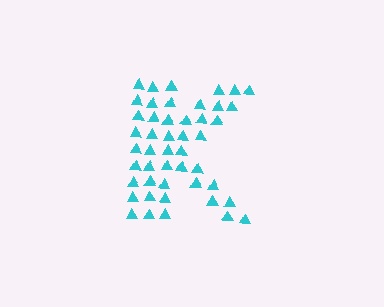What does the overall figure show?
The overall figure shows the letter K.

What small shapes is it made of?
It is made of small triangles.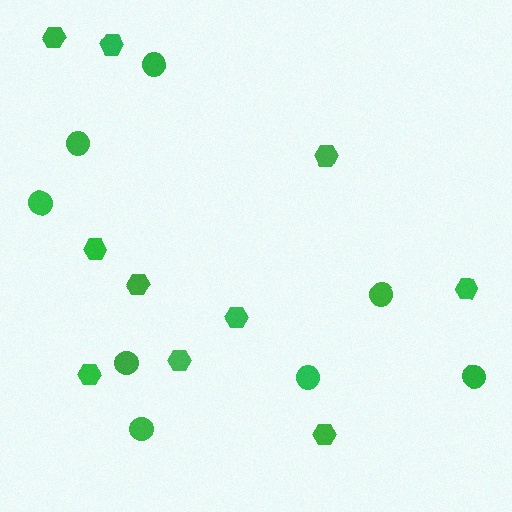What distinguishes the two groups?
There are 2 groups: one group of circles (8) and one group of hexagons (10).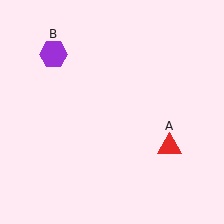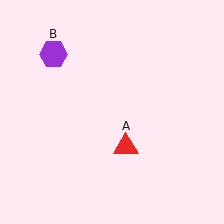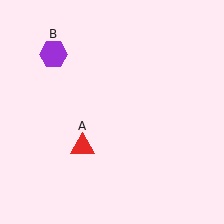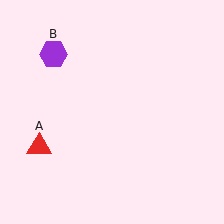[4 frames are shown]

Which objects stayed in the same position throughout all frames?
Purple hexagon (object B) remained stationary.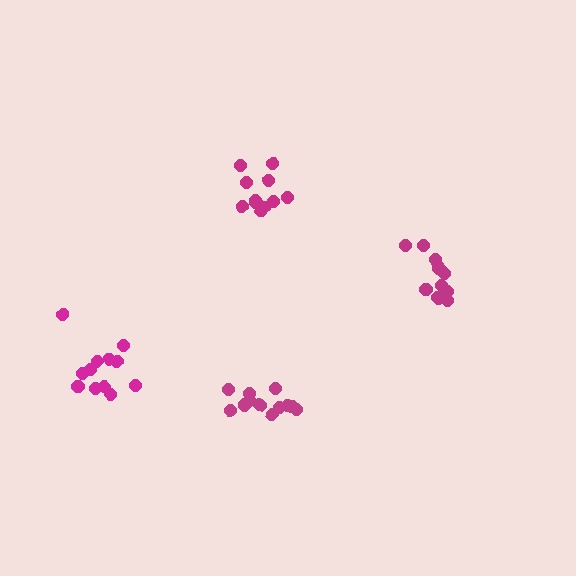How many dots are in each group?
Group 1: 12 dots, Group 2: 11 dots, Group 3: 11 dots, Group 4: 12 dots (46 total).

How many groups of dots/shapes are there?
There are 4 groups.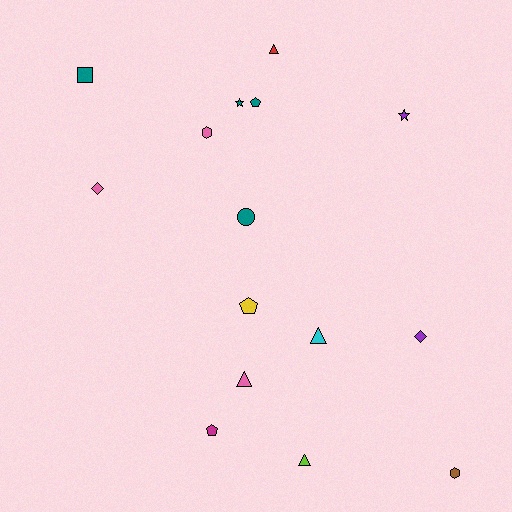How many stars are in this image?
There are 2 stars.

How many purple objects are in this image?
There are 2 purple objects.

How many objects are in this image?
There are 15 objects.